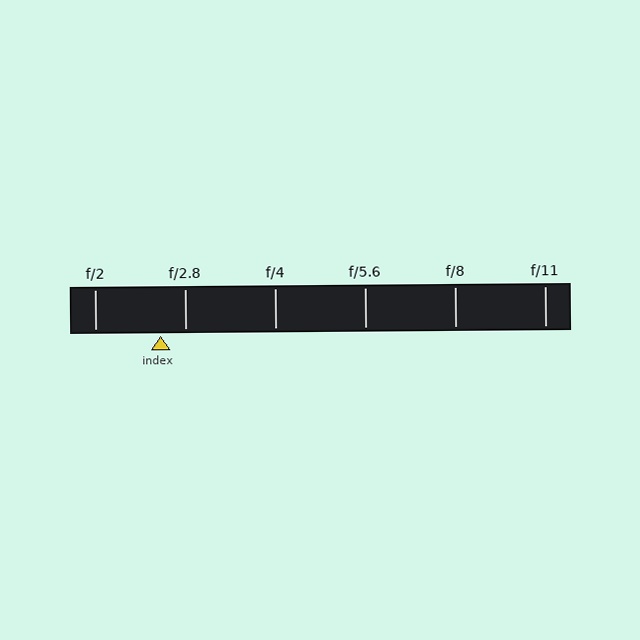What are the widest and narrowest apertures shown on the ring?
The widest aperture shown is f/2 and the narrowest is f/11.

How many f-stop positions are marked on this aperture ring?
There are 6 f-stop positions marked.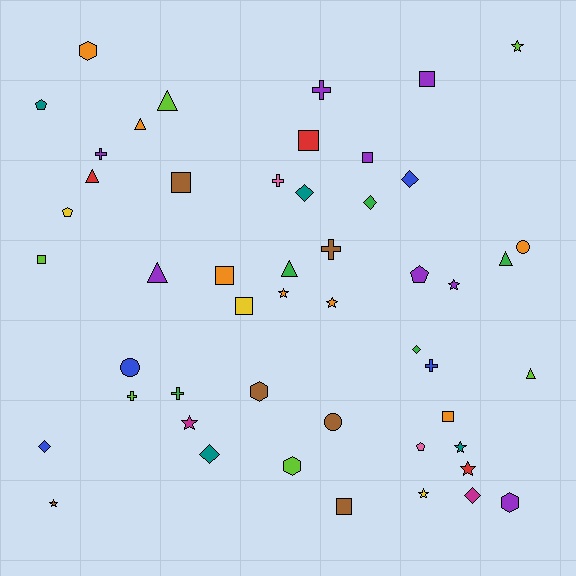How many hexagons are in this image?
There are 4 hexagons.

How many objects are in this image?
There are 50 objects.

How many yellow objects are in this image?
There are 3 yellow objects.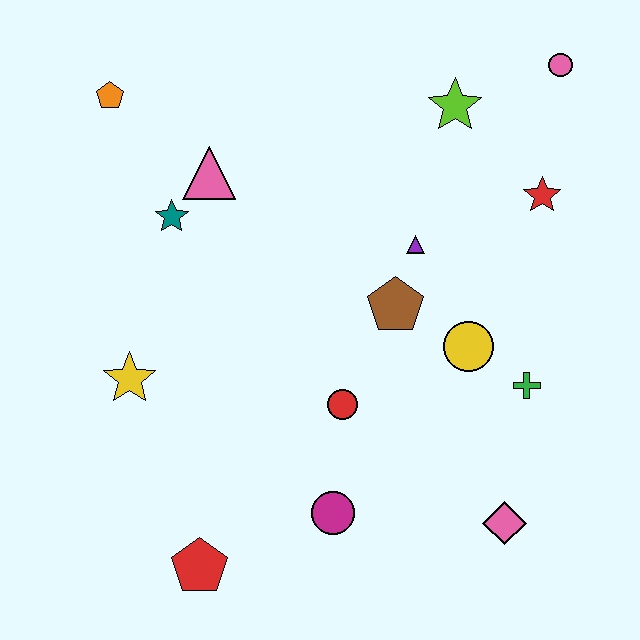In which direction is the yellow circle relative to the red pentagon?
The yellow circle is to the right of the red pentagon.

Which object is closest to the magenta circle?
The red circle is closest to the magenta circle.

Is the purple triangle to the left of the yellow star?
No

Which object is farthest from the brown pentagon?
The orange pentagon is farthest from the brown pentagon.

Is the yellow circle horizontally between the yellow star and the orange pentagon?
No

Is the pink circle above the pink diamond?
Yes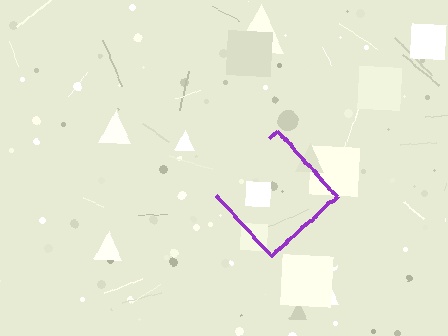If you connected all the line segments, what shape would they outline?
They would outline a diamond.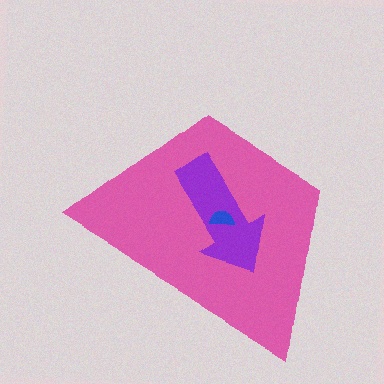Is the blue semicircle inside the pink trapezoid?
Yes.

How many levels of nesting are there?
3.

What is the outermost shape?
The pink trapezoid.